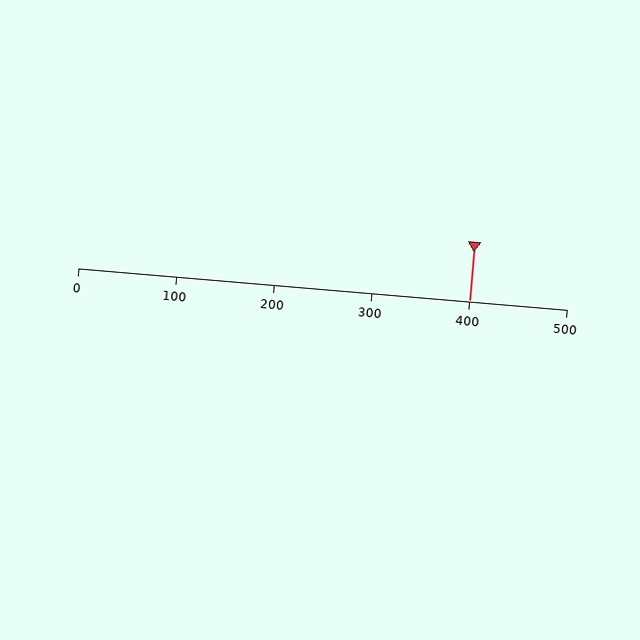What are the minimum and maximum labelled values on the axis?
The axis runs from 0 to 500.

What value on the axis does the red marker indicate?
The marker indicates approximately 400.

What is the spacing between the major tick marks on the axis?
The major ticks are spaced 100 apart.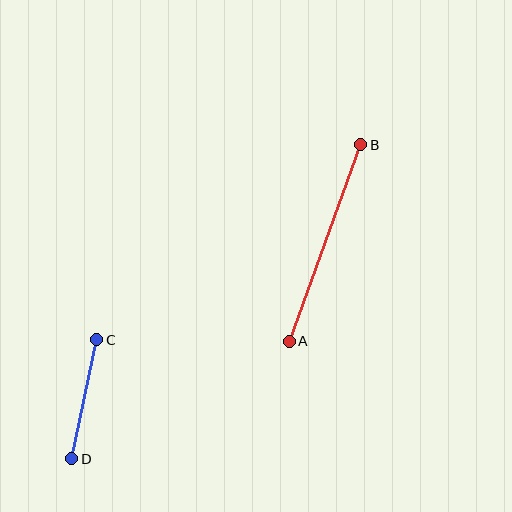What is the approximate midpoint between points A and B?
The midpoint is at approximately (325, 243) pixels.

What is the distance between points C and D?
The distance is approximately 121 pixels.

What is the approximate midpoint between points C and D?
The midpoint is at approximately (84, 399) pixels.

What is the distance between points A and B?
The distance is approximately 209 pixels.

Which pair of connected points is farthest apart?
Points A and B are farthest apart.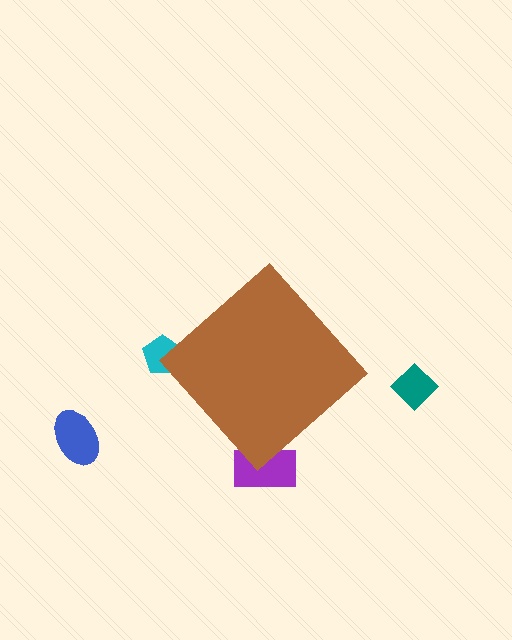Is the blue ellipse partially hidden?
No, the blue ellipse is fully visible.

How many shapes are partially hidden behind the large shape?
2 shapes are partially hidden.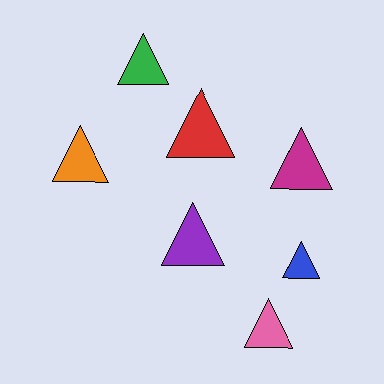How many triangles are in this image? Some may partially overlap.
There are 7 triangles.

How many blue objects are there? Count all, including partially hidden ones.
There is 1 blue object.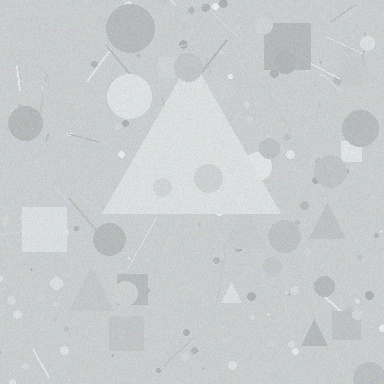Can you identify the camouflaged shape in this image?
The camouflaged shape is a triangle.